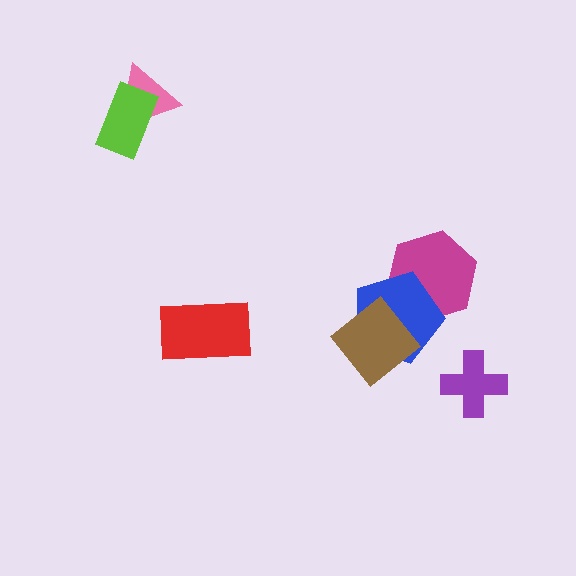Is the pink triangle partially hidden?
Yes, it is partially covered by another shape.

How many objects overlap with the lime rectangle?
1 object overlaps with the lime rectangle.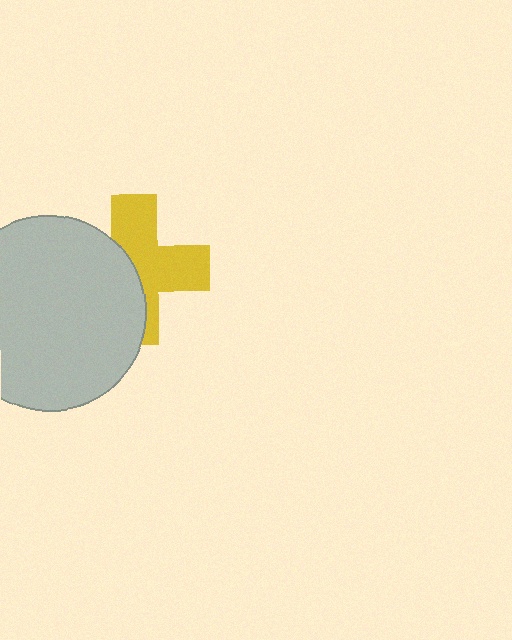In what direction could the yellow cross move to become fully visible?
The yellow cross could move right. That would shift it out from behind the light gray circle entirely.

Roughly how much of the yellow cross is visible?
About half of it is visible (roughly 56%).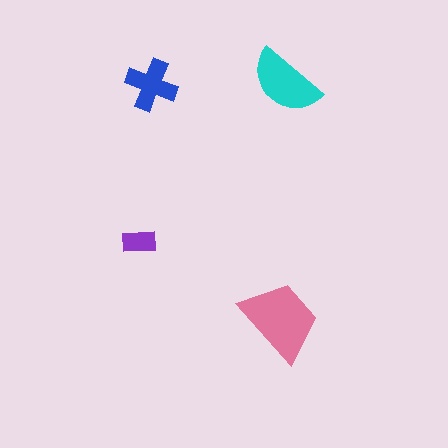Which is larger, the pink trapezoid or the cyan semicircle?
The pink trapezoid.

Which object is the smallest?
The purple rectangle.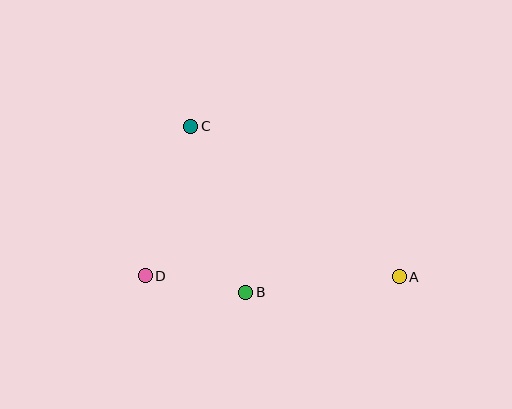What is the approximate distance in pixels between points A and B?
The distance between A and B is approximately 154 pixels.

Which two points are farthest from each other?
Points A and C are farthest from each other.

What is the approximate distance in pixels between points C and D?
The distance between C and D is approximately 157 pixels.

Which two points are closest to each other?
Points B and D are closest to each other.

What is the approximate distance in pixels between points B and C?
The distance between B and C is approximately 175 pixels.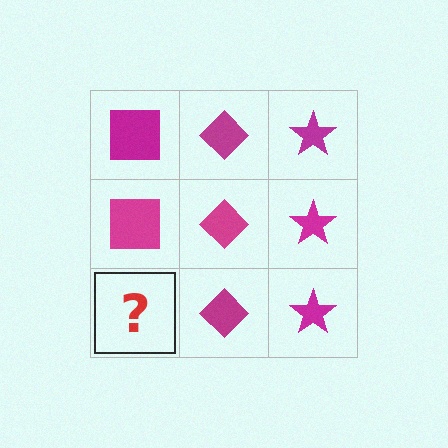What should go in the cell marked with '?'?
The missing cell should contain a magenta square.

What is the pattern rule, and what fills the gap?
The rule is that each column has a consistent shape. The gap should be filled with a magenta square.